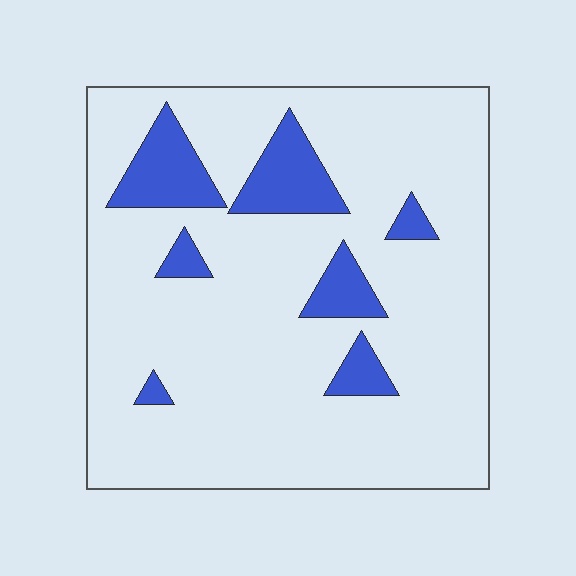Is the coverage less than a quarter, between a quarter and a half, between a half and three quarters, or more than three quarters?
Less than a quarter.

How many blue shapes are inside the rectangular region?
7.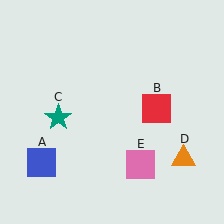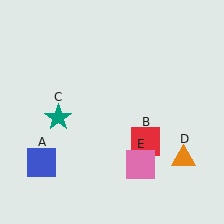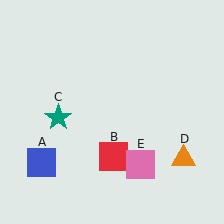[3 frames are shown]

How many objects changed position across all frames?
1 object changed position: red square (object B).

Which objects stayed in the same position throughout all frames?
Blue square (object A) and teal star (object C) and orange triangle (object D) and pink square (object E) remained stationary.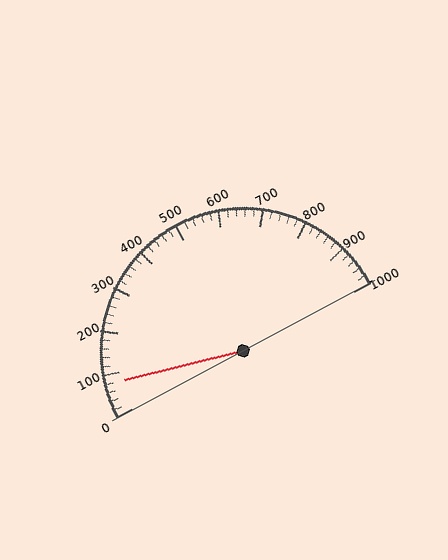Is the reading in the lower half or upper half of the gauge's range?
The reading is in the lower half of the range (0 to 1000).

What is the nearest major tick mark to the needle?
The nearest major tick mark is 100.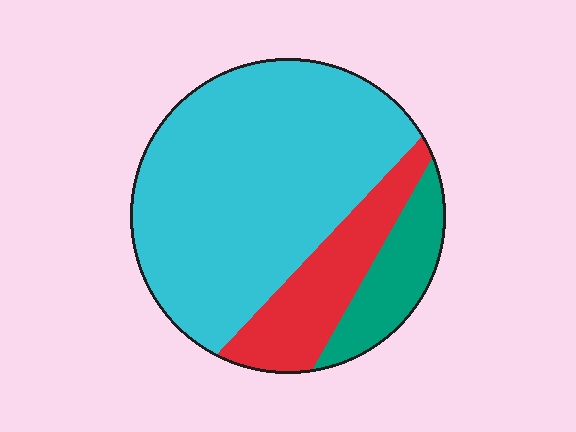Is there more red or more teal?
Red.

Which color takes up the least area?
Teal, at roughly 15%.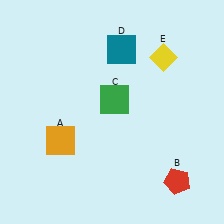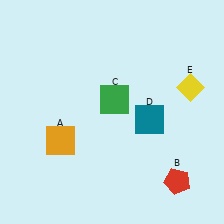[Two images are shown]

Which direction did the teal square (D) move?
The teal square (D) moved down.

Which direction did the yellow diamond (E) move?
The yellow diamond (E) moved down.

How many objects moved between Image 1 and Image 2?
2 objects moved between the two images.